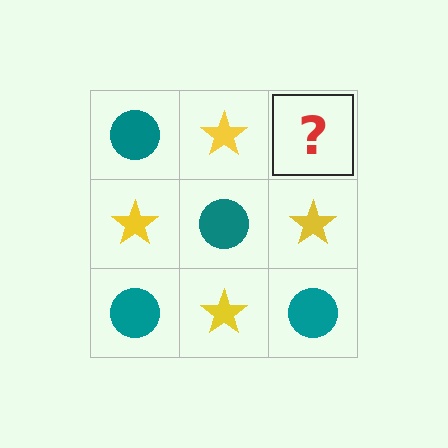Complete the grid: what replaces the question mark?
The question mark should be replaced with a teal circle.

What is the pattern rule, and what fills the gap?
The rule is that it alternates teal circle and yellow star in a checkerboard pattern. The gap should be filled with a teal circle.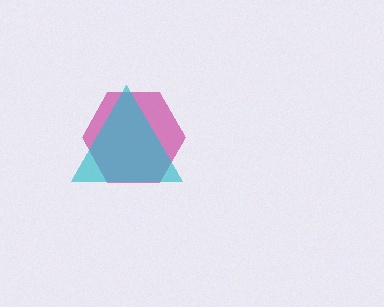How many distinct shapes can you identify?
There are 2 distinct shapes: a magenta hexagon, a cyan triangle.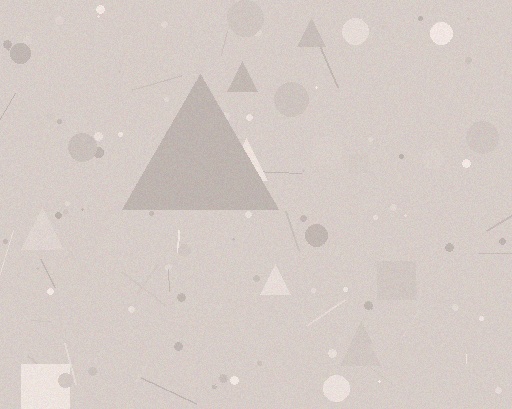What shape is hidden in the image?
A triangle is hidden in the image.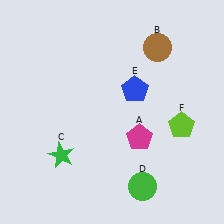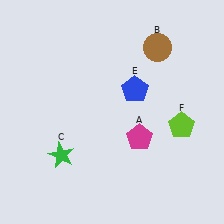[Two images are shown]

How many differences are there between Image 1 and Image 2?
There is 1 difference between the two images.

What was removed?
The green circle (D) was removed in Image 2.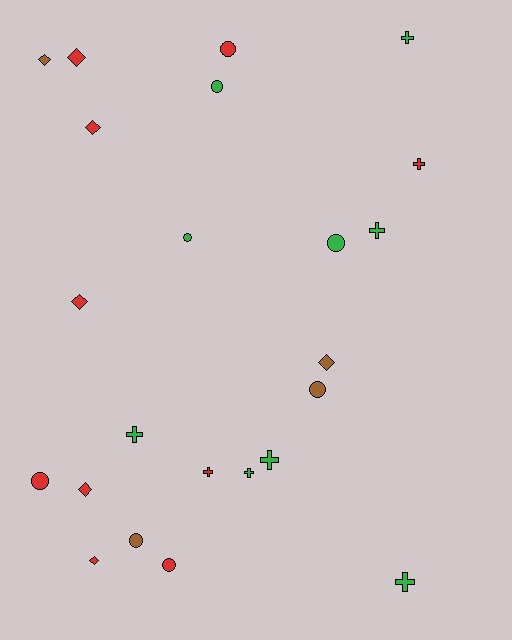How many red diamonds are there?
There are 5 red diamonds.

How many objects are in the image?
There are 23 objects.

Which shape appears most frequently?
Cross, with 8 objects.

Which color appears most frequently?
Red, with 10 objects.